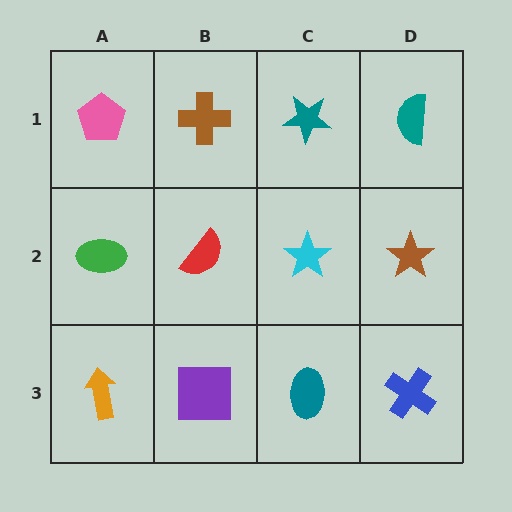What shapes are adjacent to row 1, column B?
A red semicircle (row 2, column B), a pink pentagon (row 1, column A), a teal star (row 1, column C).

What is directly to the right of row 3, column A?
A purple square.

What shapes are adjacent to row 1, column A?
A green ellipse (row 2, column A), a brown cross (row 1, column B).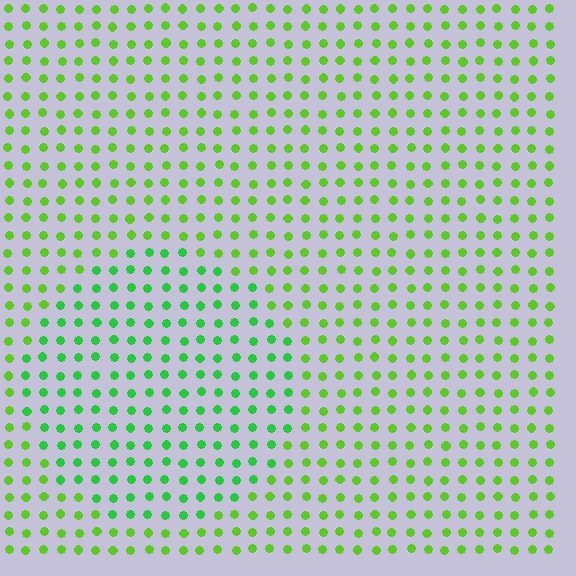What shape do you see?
I see a circle.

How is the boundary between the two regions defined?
The boundary is defined purely by a slight shift in hue (about 28 degrees). Spacing, size, and orientation are identical on both sides.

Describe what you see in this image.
The image is filled with small lime elements in a uniform arrangement. A circle-shaped region is visible where the elements are tinted to a slightly different hue, forming a subtle color boundary.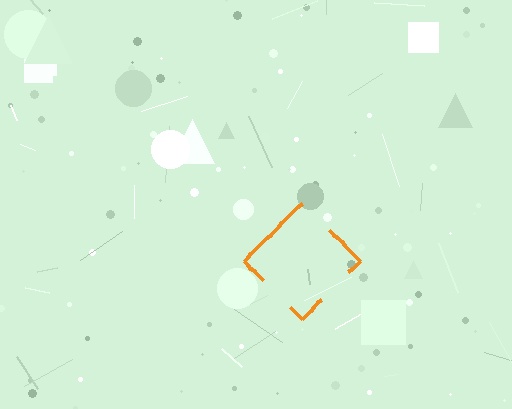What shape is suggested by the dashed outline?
The dashed outline suggests a diamond.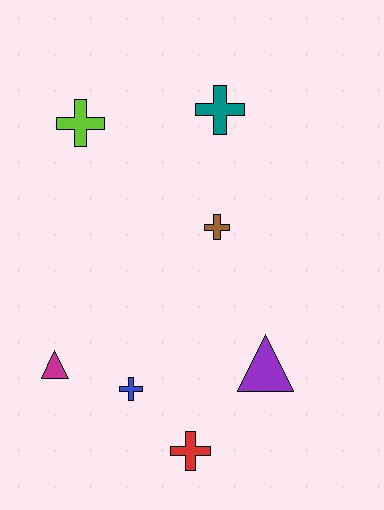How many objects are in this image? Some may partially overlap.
There are 7 objects.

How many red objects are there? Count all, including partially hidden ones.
There is 1 red object.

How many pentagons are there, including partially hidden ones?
There are no pentagons.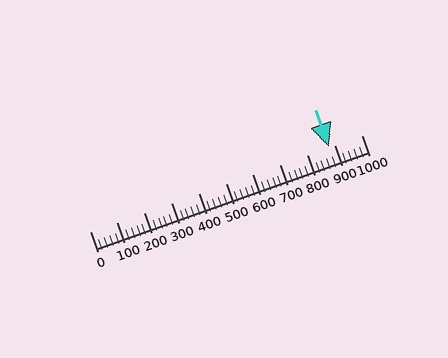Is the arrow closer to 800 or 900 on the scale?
The arrow is closer to 900.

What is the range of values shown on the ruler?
The ruler shows values from 0 to 1000.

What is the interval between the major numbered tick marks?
The major tick marks are spaced 100 units apart.